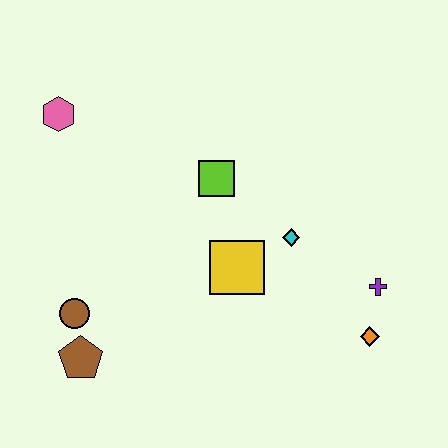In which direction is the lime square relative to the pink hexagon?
The lime square is to the right of the pink hexagon.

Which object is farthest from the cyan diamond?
The pink hexagon is farthest from the cyan diamond.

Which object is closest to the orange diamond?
The purple cross is closest to the orange diamond.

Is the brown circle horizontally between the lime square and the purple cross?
No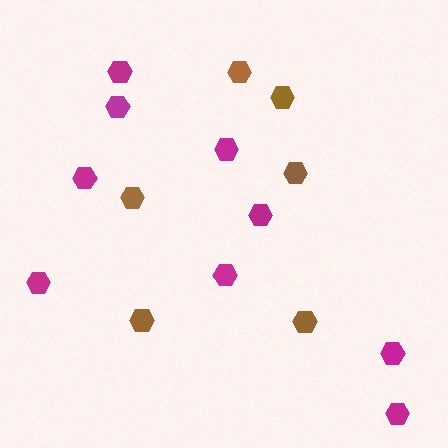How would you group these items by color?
There are 2 groups: one group of brown hexagons (6) and one group of magenta hexagons (9).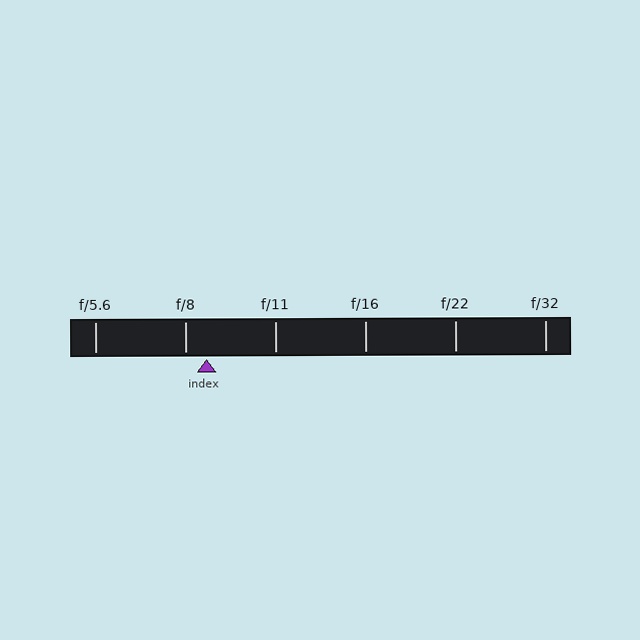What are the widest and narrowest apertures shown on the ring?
The widest aperture shown is f/5.6 and the narrowest is f/32.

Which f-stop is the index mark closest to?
The index mark is closest to f/8.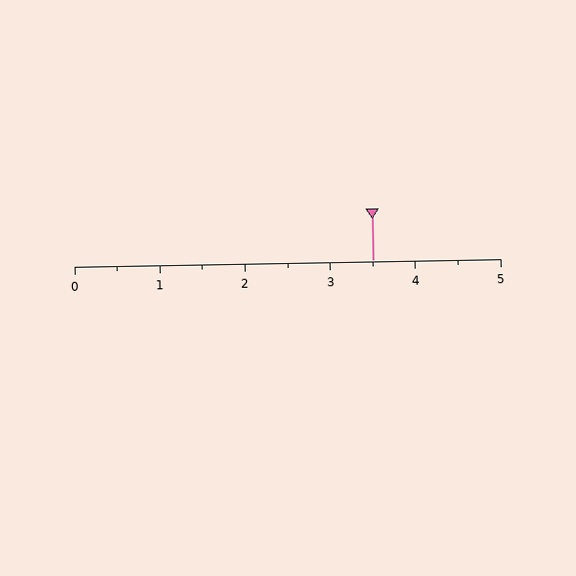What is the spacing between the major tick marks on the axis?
The major ticks are spaced 1 apart.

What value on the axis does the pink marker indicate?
The marker indicates approximately 3.5.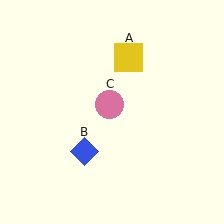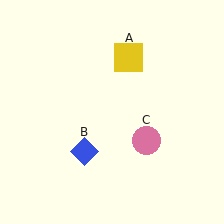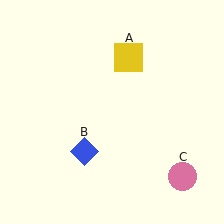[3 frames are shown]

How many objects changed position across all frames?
1 object changed position: pink circle (object C).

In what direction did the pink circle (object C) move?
The pink circle (object C) moved down and to the right.